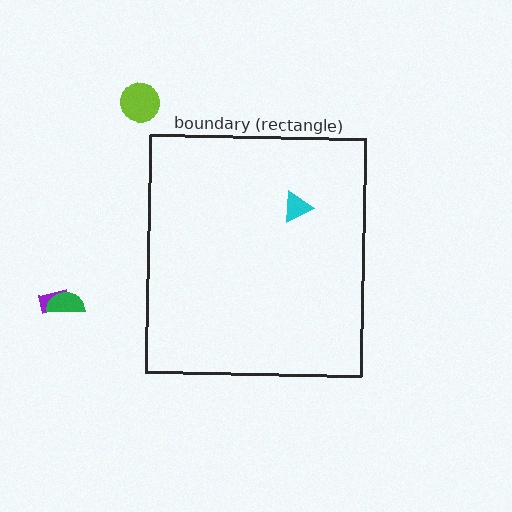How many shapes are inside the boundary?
1 inside, 3 outside.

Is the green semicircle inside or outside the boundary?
Outside.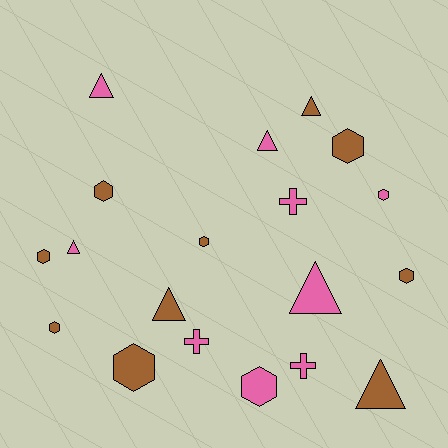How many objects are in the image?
There are 19 objects.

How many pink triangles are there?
There are 4 pink triangles.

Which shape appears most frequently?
Hexagon, with 9 objects.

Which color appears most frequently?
Brown, with 10 objects.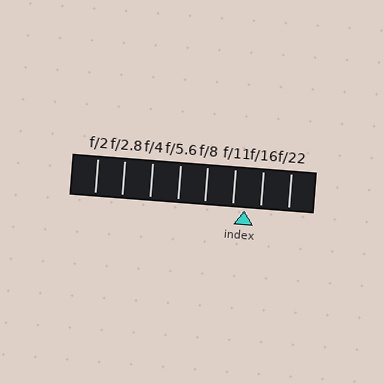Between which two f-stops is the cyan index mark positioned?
The index mark is between f/11 and f/16.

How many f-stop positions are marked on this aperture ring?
There are 8 f-stop positions marked.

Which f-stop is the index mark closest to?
The index mark is closest to f/11.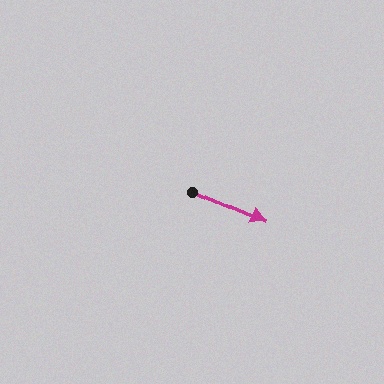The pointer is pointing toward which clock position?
Roughly 4 o'clock.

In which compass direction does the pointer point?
Southeast.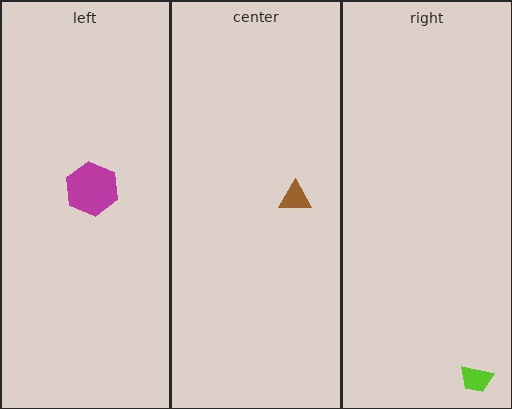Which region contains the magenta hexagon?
The left region.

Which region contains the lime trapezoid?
The right region.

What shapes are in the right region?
The lime trapezoid.